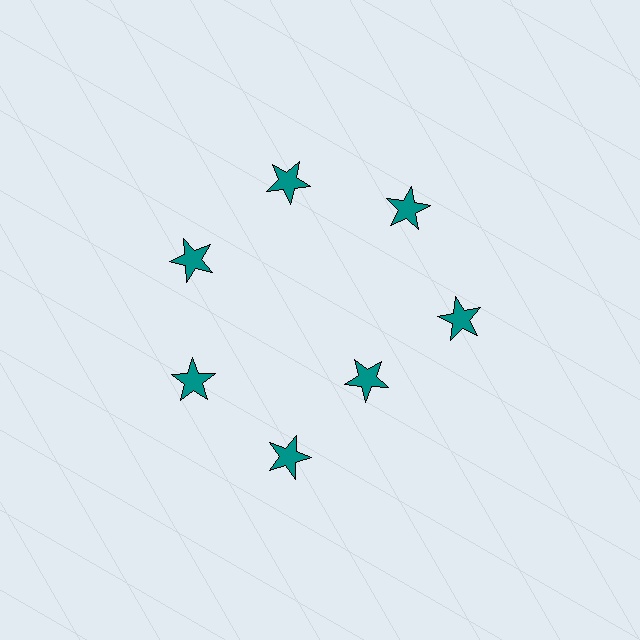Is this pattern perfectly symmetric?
No. The 7 teal stars are arranged in a ring, but one element near the 5 o'clock position is pulled inward toward the center, breaking the 7-fold rotational symmetry.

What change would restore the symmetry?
The symmetry would be restored by moving it outward, back onto the ring so that all 7 stars sit at equal angles and equal distance from the center.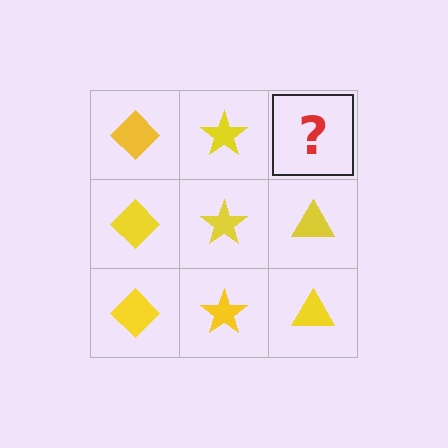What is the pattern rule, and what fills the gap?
The rule is that each column has a consistent shape. The gap should be filled with a yellow triangle.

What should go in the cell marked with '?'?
The missing cell should contain a yellow triangle.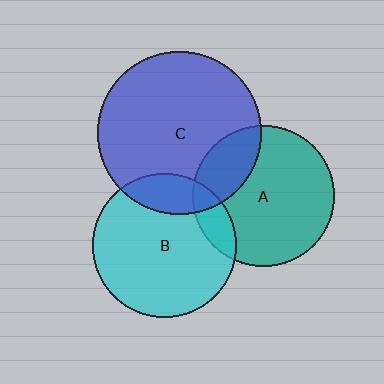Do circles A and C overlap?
Yes.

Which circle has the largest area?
Circle C (blue).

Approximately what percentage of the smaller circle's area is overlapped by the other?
Approximately 25%.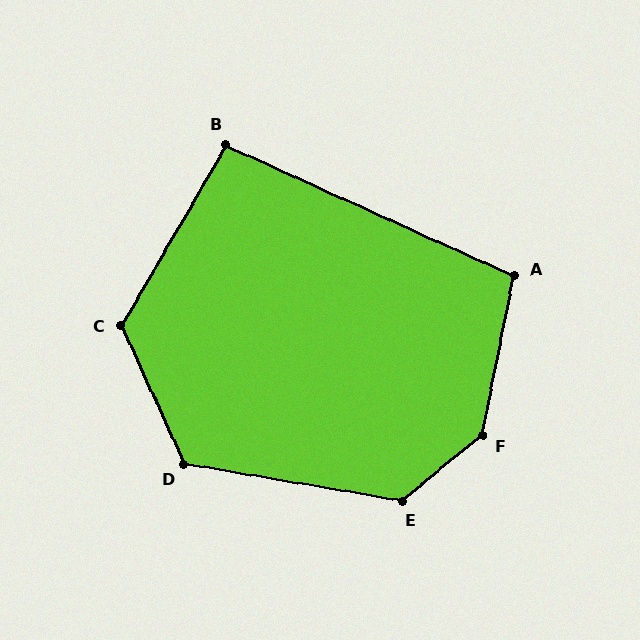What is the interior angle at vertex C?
Approximately 126 degrees (obtuse).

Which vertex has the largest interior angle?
F, at approximately 141 degrees.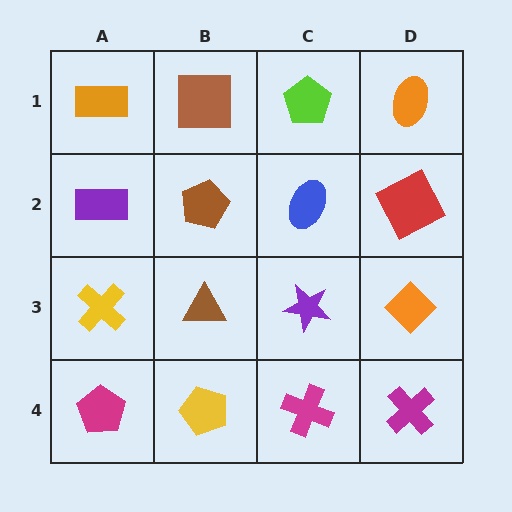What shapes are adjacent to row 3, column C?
A blue ellipse (row 2, column C), a magenta cross (row 4, column C), a brown triangle (row 3, column B), an orange diamond (row 3, column D).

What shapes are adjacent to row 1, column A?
A purple rectangle (row 2, column A), a brown square (row 1, column B).